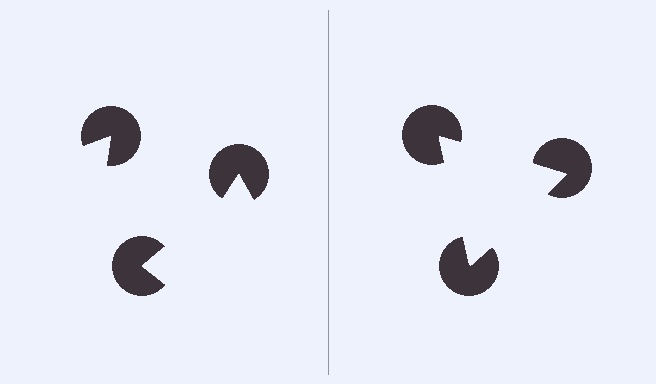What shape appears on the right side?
An illusory triangle.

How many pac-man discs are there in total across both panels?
6 — 3 on each side.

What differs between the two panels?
The pac-man discs are positioned identically on both sides; only the wedge orientations differ. On the right they align to a triangle; on the left they are misaligned.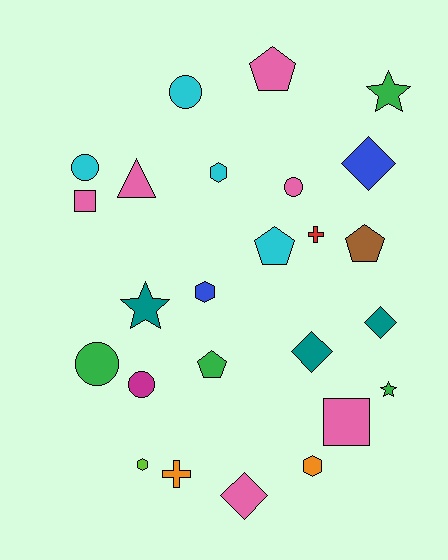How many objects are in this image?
There are 25 objects.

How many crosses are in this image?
There are 2 crosses.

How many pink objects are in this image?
There are 6 pink objects.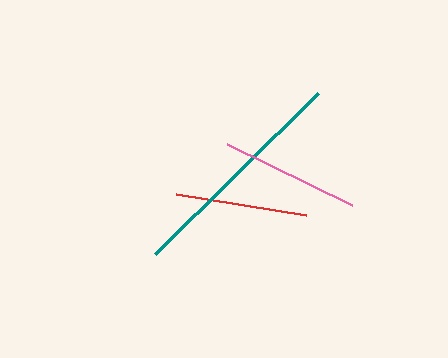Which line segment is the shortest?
The red line is the shortest at approximately 132 pixels.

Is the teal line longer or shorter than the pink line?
The teal line is longer than the pink line.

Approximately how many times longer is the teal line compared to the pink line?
The teal line is approximately 1.6 times the length of the pink line.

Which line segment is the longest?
The teal line is the longest at approximately 229 pixels.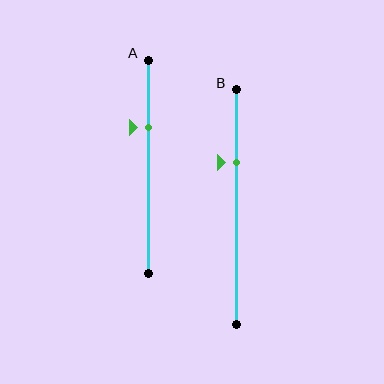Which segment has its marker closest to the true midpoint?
Segment A has its marker closest to the true midpoint.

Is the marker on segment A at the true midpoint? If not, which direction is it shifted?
No, the marker on segment A is shifted upward by about 18% of the segment length.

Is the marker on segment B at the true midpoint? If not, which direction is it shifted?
No, the marker on segment B is shifted upward by about 19% of the segment length.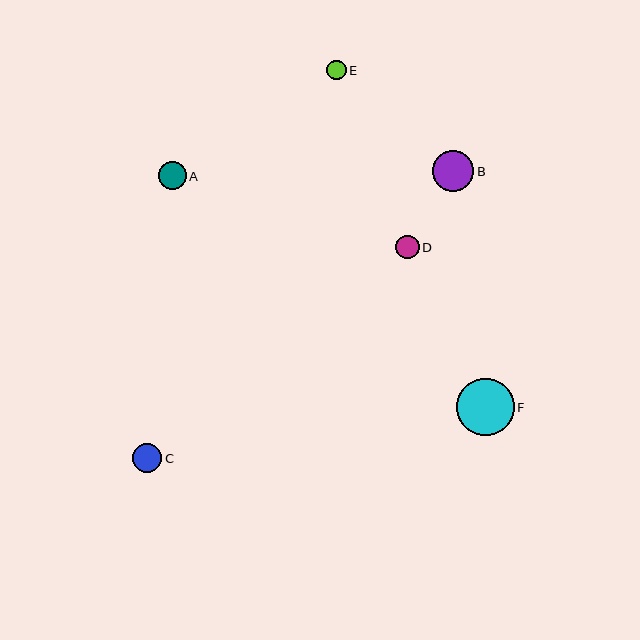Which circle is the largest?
Circle F is the largest with a size of approximately 58 pixels.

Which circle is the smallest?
Circle E is the smallest with a size of approximately 20 pixels.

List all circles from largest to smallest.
From largest to smallest: F, B, C, A, D, E.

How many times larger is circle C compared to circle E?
Circle C is approximately 1.5 times the size of circle E.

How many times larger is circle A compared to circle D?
Circle A is approximately 1.2 times the size of circle D.